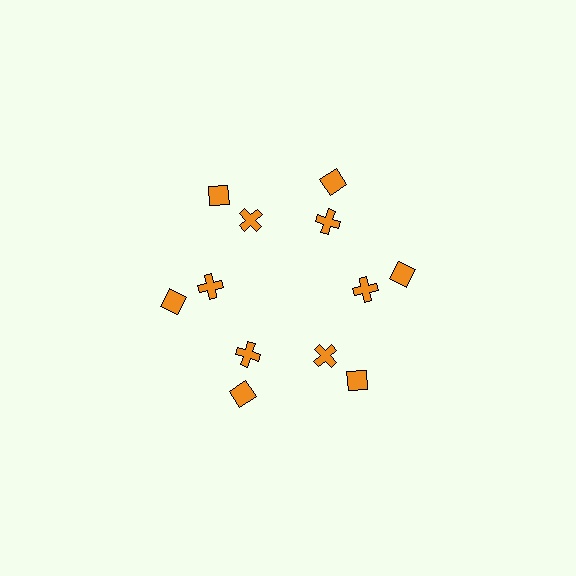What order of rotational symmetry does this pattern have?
This pattern has 6-fold rotational symmetry.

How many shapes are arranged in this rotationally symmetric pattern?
There are 12 shapes, arranged in 6 groups of 2.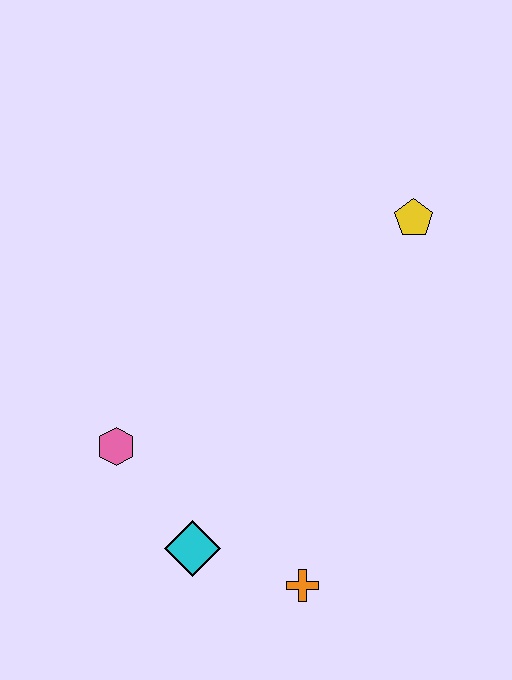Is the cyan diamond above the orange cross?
Yes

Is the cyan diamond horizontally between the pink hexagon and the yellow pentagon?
Yes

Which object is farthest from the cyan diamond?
The yellow pentagon is farthest from the cyan diamond.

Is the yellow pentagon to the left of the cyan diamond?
No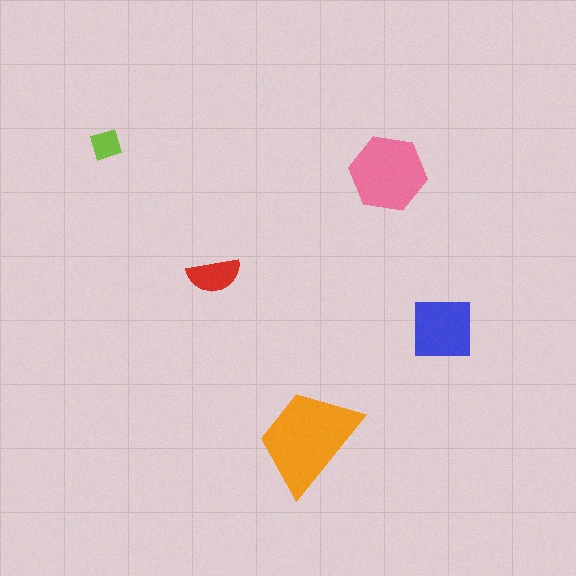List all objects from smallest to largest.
The lime diamond, the red semicircle, the blue square, the pink hexagon, the orange trapezoid.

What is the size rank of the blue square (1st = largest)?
3rd.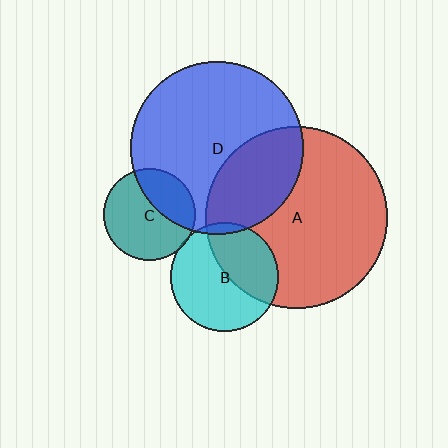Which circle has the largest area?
Circle A (red).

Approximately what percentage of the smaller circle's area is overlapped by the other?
Approximately 5%.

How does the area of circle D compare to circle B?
Approximately 2.5 times.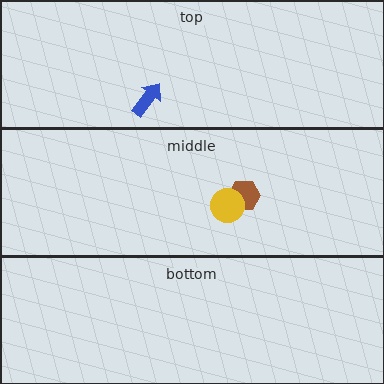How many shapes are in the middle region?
2.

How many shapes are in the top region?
1.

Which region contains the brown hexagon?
The middle region.